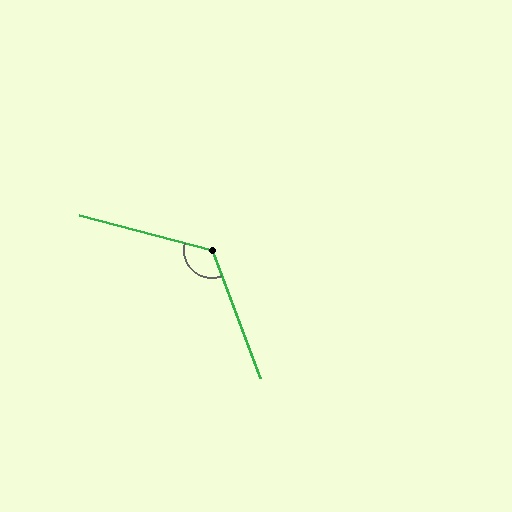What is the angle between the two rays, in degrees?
Approximately 126 degrees.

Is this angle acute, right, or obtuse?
It is obtuse.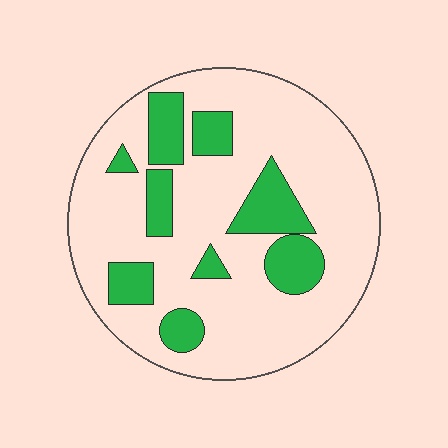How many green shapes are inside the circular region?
9.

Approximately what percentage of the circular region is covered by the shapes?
Approximately 25%.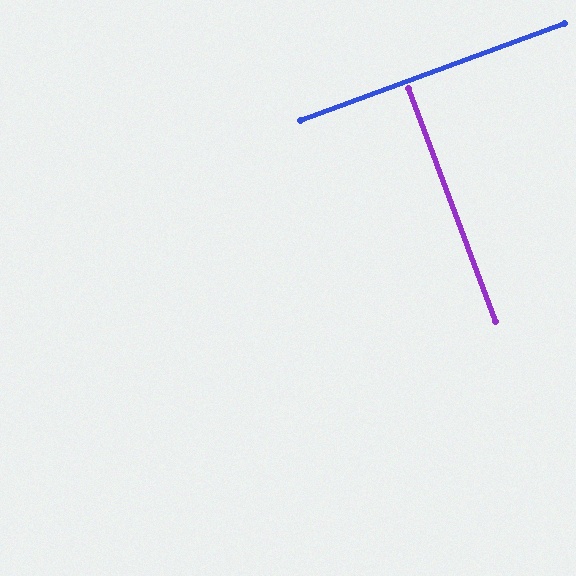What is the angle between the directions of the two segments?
Approximately 90 degrees.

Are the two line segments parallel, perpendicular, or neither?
Perpendicular — they meet at approximately 90°.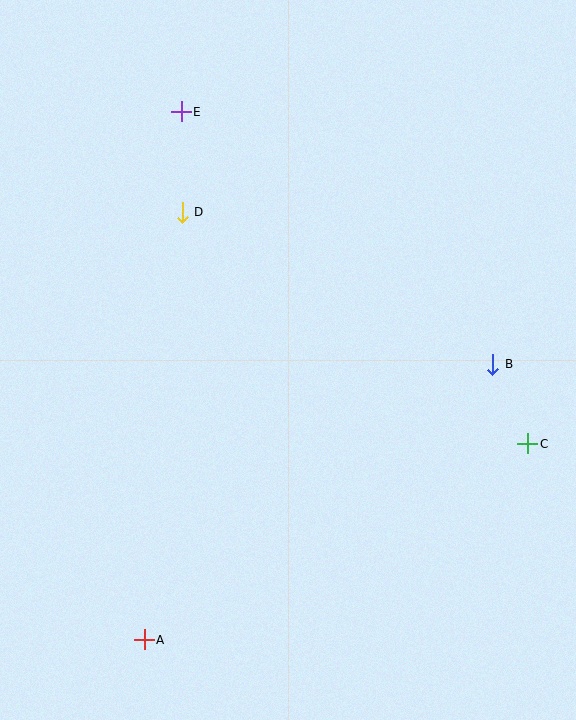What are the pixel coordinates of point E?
Point E is at (181, 112).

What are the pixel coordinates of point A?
Point A is at (144, 640).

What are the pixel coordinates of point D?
Point D is at (182, 212).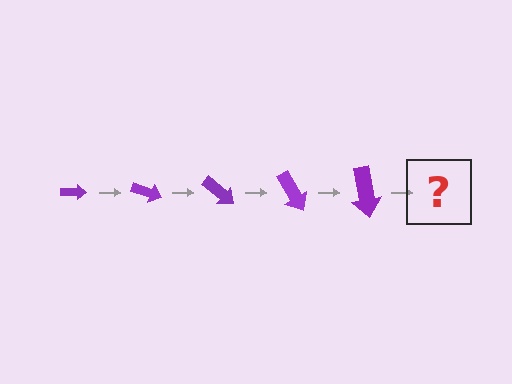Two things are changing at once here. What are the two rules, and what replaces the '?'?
The two rules are that the arrow grows larger each step and it rotates 20 degrees each step. The '?' should be an arrow, larger than the previous one and rotated 100 degrees from the start.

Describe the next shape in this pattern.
It should be an arrow, larger than the previous one and rotated 100 degrees from the start.